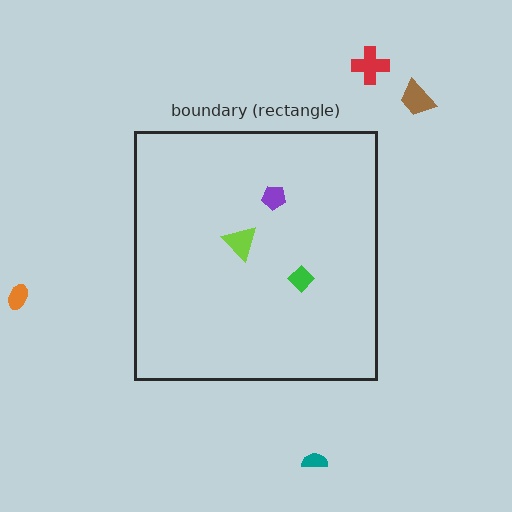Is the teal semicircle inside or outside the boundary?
Outside.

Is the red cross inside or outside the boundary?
Outside.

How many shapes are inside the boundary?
3 inside, 4 outside.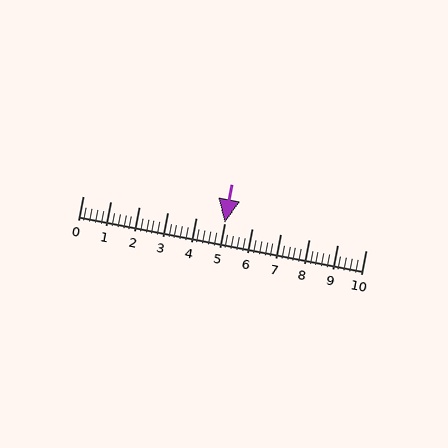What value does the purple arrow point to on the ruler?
The purple arrow points to approximately 5.0.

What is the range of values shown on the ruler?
The ruler shows values from 0 to 10.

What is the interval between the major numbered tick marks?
The major tick marks are spaced 1 units apart.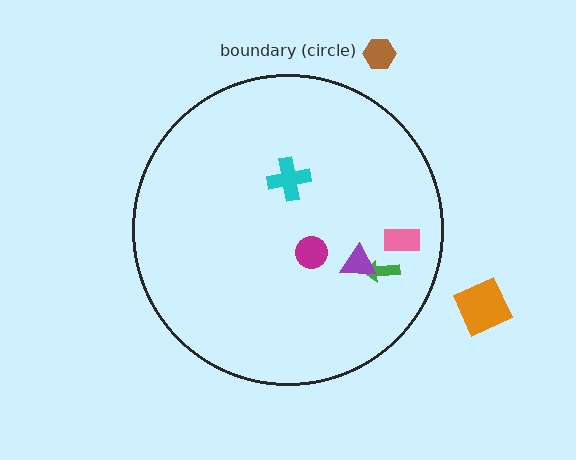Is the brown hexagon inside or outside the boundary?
Outside.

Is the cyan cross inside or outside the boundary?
Inside.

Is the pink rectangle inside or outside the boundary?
Inside.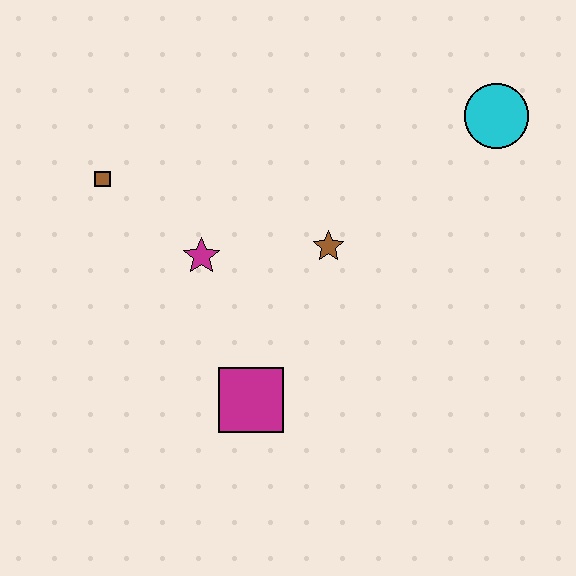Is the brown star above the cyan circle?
No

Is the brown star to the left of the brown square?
No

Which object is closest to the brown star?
The magenta star is closest to the brown star.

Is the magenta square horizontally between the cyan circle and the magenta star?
Yes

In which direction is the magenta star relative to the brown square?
The magenta star is to the right of the brown square.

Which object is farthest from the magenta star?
The cyan circle is farthest from the magenta star.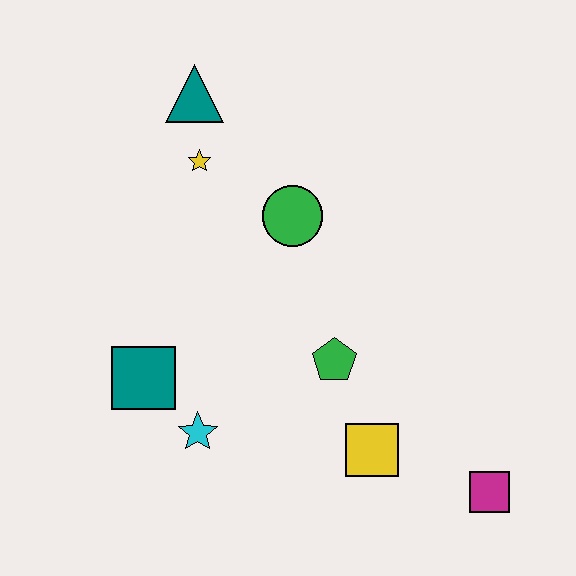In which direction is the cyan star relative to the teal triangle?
The cyan star is below the teal triangle.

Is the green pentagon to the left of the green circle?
No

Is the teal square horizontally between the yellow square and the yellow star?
No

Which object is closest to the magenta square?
The yellow square is closest to the magenta square.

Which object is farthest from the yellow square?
The teal triangle is farthest from the yellow square.